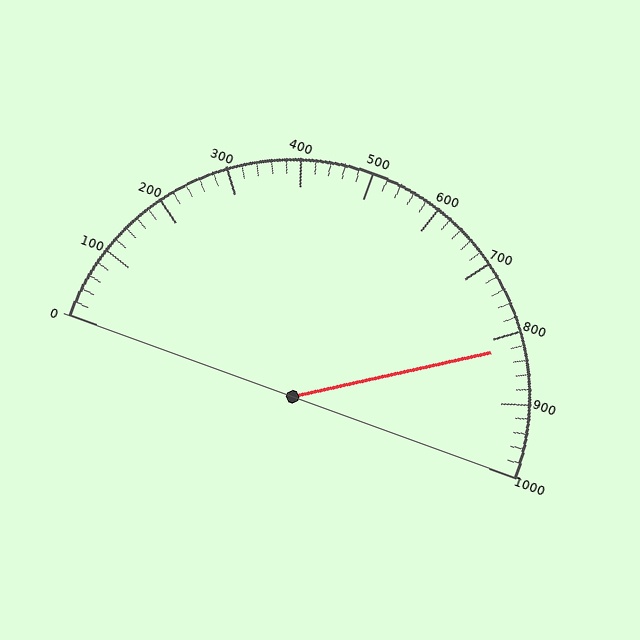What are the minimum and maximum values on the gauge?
The gauge ranges from 0 to 1000.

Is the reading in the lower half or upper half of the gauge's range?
The reading is in the upper half of the range (0 to 1000).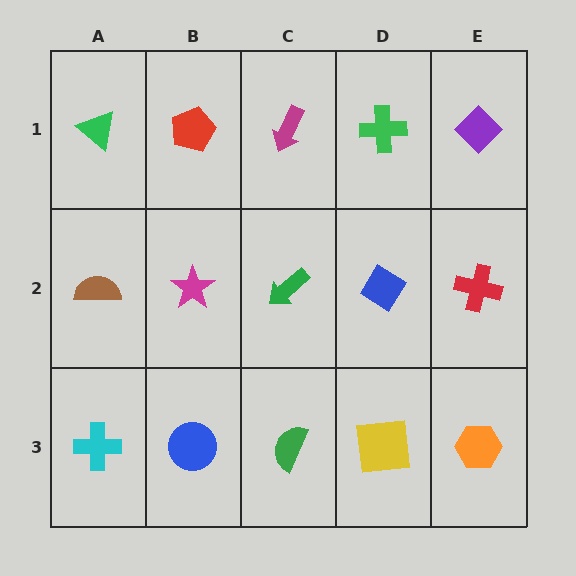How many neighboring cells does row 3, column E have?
2.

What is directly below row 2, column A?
A cyan cross.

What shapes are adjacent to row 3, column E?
A red cross (row 2, column E), a yellow square (row 3, column D).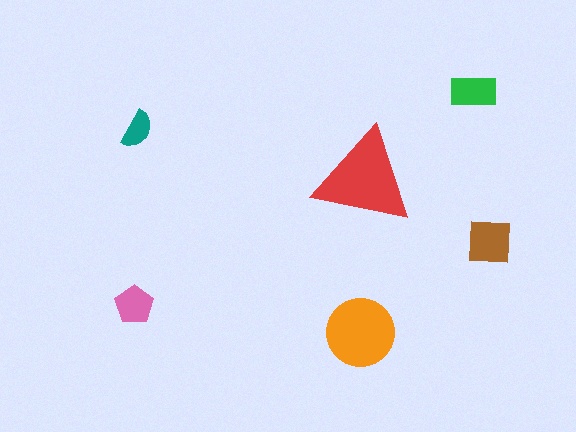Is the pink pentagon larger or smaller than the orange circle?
Smaller.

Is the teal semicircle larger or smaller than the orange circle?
Smaller.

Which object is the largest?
The red triangle.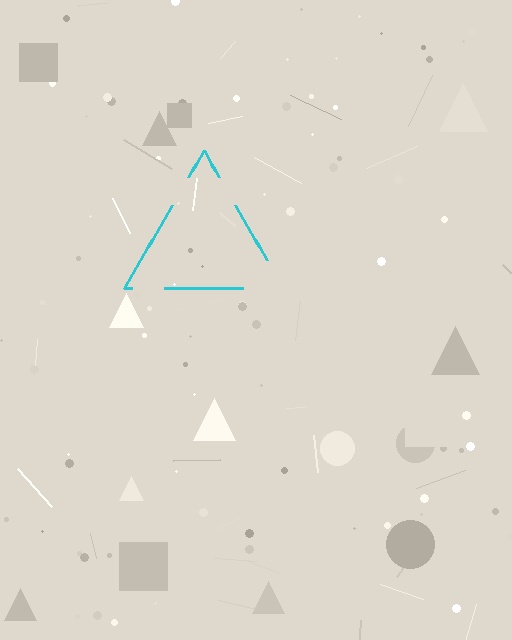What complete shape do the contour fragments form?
The contour fragments form a triangle.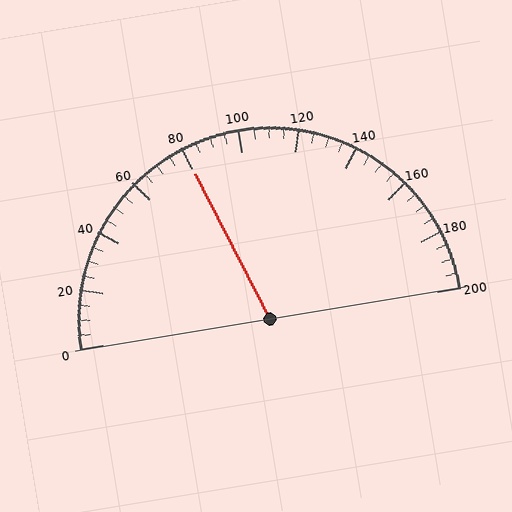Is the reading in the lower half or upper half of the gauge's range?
The reading is in the lower half of the range (0 to 200).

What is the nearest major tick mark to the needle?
The nearest major tick mark is 80.